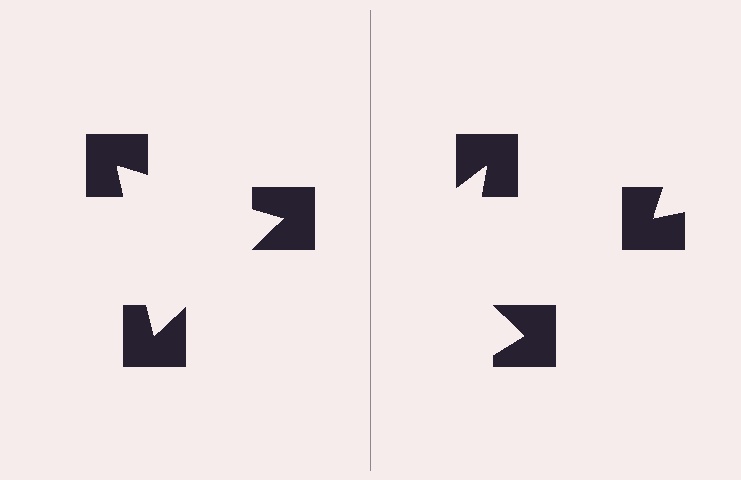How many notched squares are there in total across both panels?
6 — 3 on each side.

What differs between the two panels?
The notched squares are positioned identically on both sides; only the wedge orientations differ. On the left they align to a triangle; on the right they are misaligned.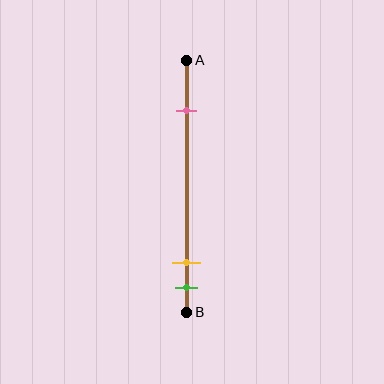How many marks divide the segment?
There are 3 marks dividing the segment.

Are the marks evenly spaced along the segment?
No, the marks are not evenly spaced.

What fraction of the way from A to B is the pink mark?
The pink mark is approximately 20% (0.2) of the way from A to B.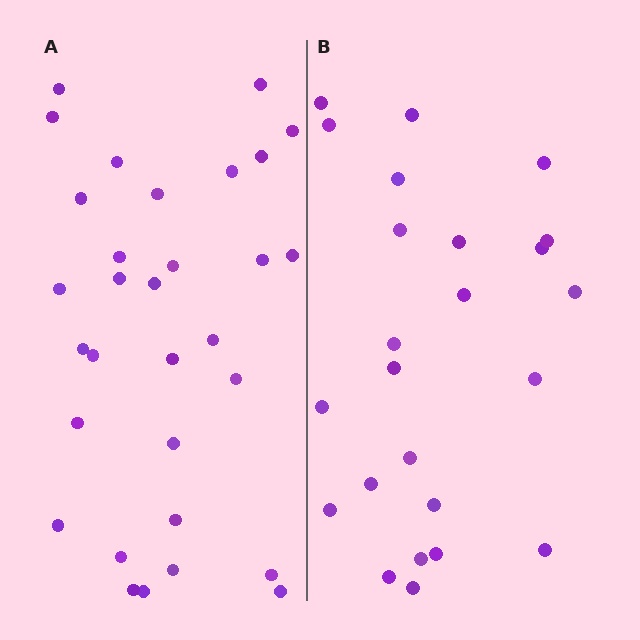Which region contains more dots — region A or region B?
Region A (the left region) has more dots.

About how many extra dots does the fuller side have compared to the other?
Region A has roughly 8 or so more dots than region B.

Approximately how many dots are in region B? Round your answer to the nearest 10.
About 20 dots. (The exact count is 24, which rounds to 20.)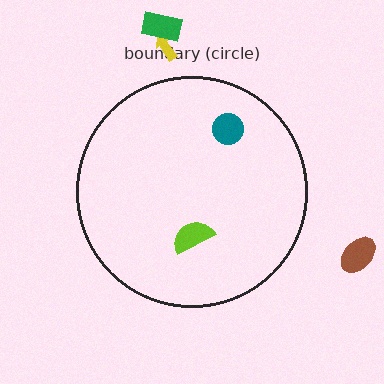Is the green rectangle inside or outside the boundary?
Outside.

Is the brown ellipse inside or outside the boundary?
Outside.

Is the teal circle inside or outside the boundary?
Inside.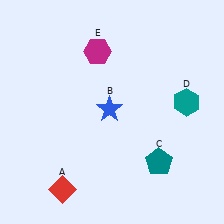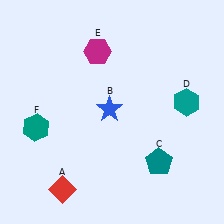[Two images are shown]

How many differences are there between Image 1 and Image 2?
There is 1 difference between the two images.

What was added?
A teal hexagon (F) was added in Image 2.